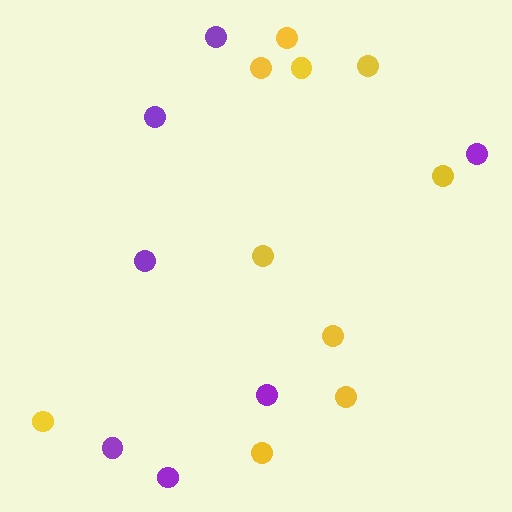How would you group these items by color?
There are 2 groups: one group of purple circles (7) and one group of yellow circles (10).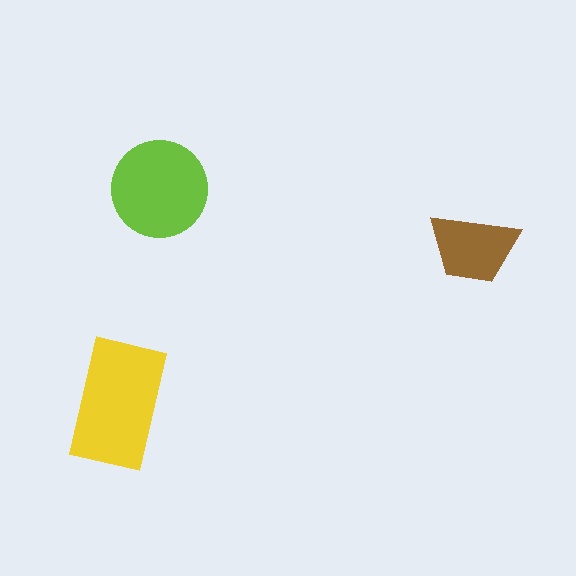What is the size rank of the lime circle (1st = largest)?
2nd.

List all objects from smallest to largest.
The brown trapezoid, the lime circle, the yellow rectangle.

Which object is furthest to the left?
The yellow rectangle is leftmost.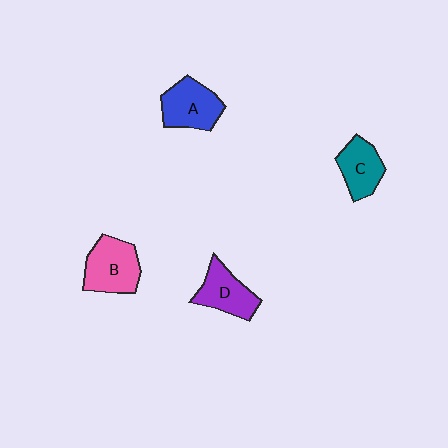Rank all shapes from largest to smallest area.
From largest to smallest: B (pink), A (blue), D (purple), C (teal).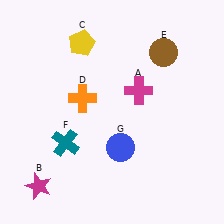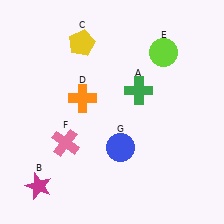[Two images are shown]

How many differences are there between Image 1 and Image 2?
There are 3 differences between the two images.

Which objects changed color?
A changed from magenta to green. E changed from brown to lime. F changed from teal to pink.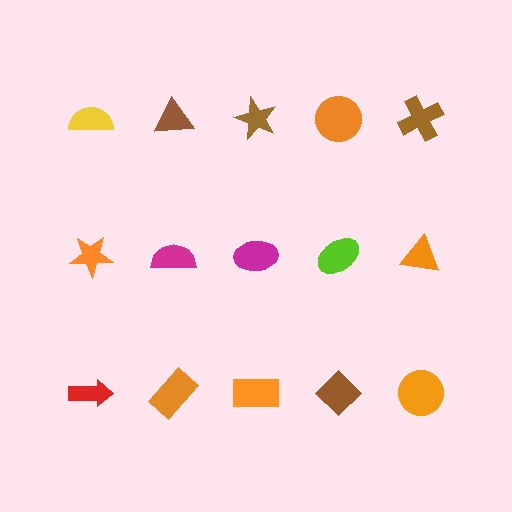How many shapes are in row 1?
5 shapes.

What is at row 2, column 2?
A magenta semicircle.